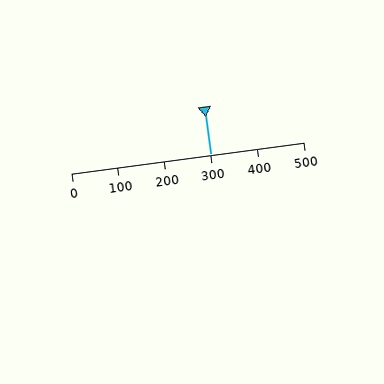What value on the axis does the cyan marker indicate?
The marker indicates approximately 300.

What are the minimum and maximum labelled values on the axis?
The axis runs from 0 to 500.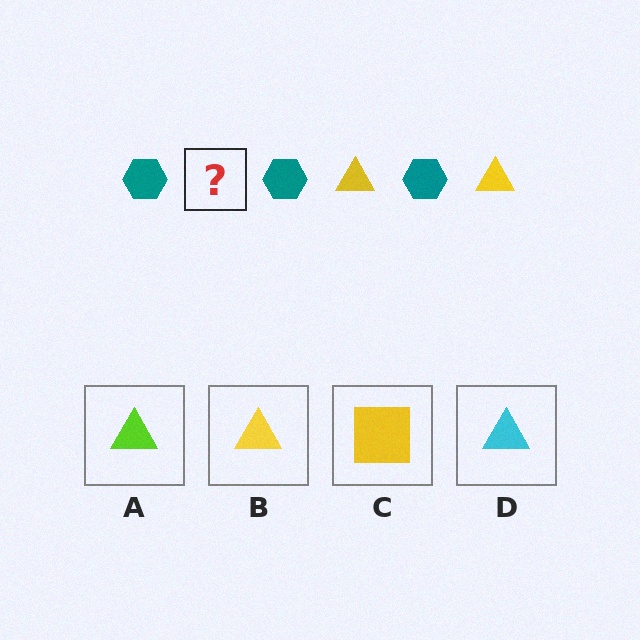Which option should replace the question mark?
Option B.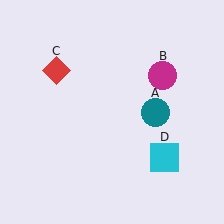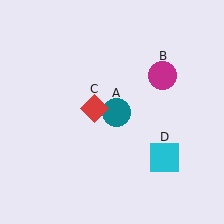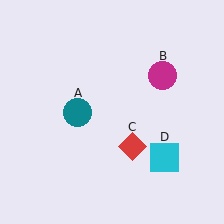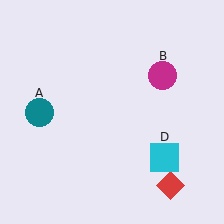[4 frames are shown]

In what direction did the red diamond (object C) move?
The red diamond (object C) moved down and to the right.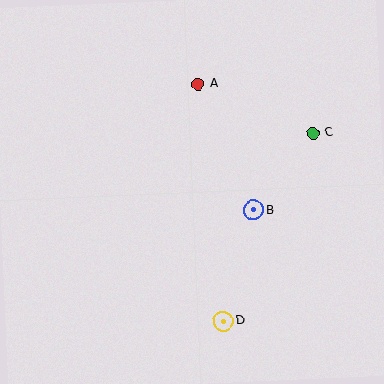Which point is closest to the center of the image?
Point B at (254, 210) is closest to the center.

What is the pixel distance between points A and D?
The distance between A and D is 239 pixels.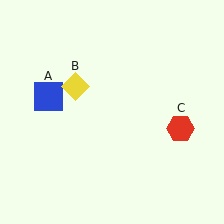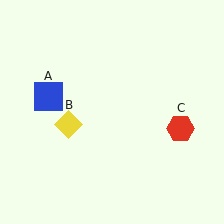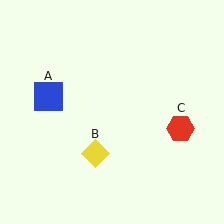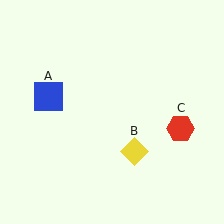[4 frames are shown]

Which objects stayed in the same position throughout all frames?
Blue square (object A) and red hexagon (object C) remained stationary.